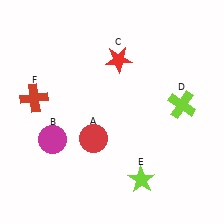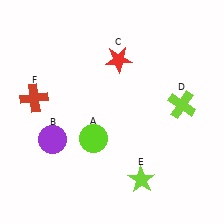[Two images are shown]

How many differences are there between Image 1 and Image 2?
There are 2 differences between the two images.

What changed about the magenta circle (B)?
In Image 1, B is magenta. In Image 2, it changed to purple.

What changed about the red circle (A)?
In Image 1, A is red. In Image 2, it changed to lime.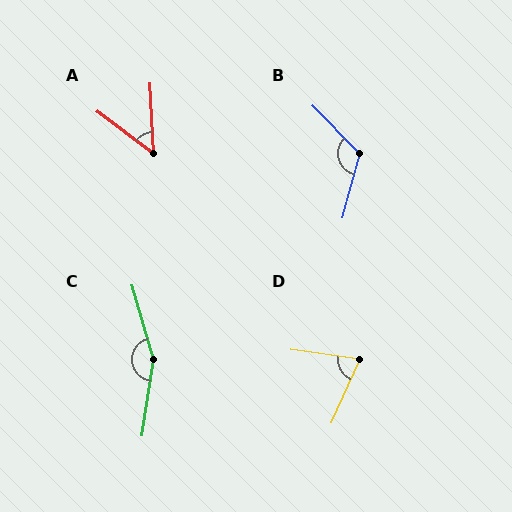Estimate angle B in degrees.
Approximately 120 degrees.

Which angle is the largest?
C, at approximately 155 degrees.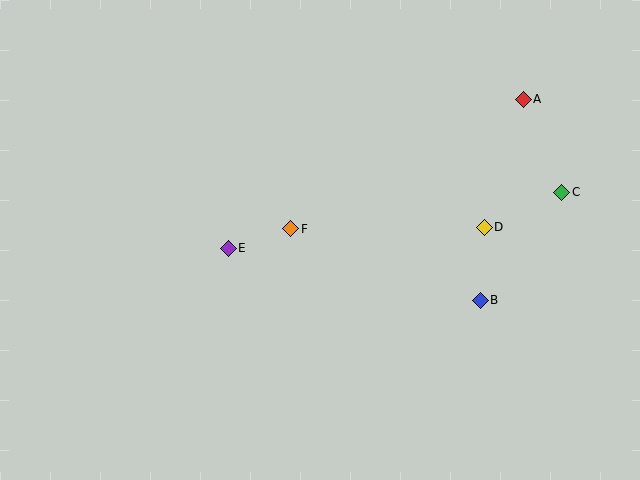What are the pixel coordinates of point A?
Point A is at (523, 99).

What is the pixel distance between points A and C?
The distance between A and C is 100 pixels.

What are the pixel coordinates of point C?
Point C is at (562, 192).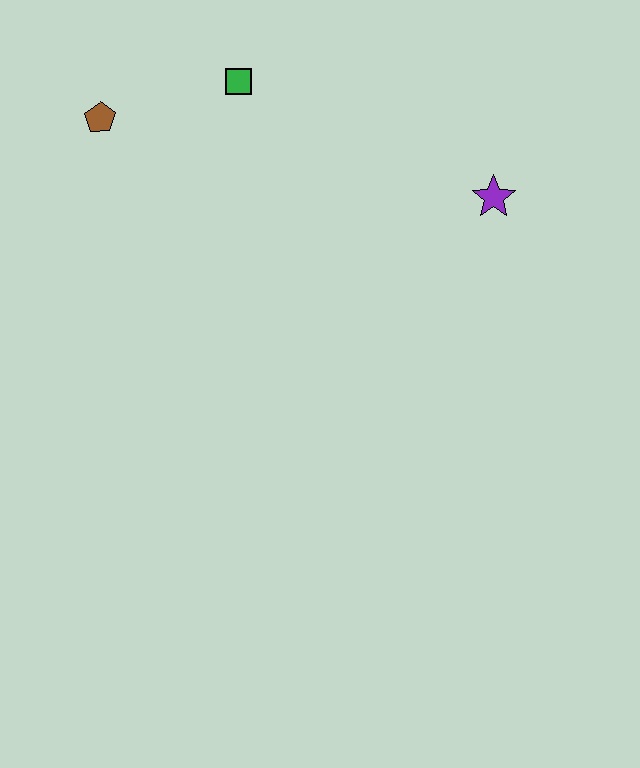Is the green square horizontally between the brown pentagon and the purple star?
Yes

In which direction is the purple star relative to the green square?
The purple star is to the right of the green square.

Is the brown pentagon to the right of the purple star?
No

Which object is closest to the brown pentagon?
The green square is closest to the brown pentagon.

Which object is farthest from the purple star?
The brown pentagon is farthest from the purple star.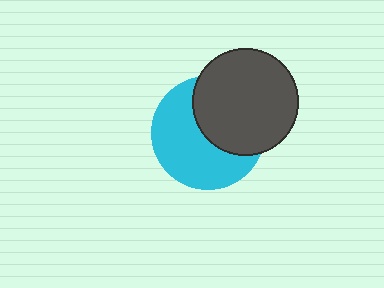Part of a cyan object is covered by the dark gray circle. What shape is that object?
It is a circle.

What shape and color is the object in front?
The object in front is a dark gray circle.